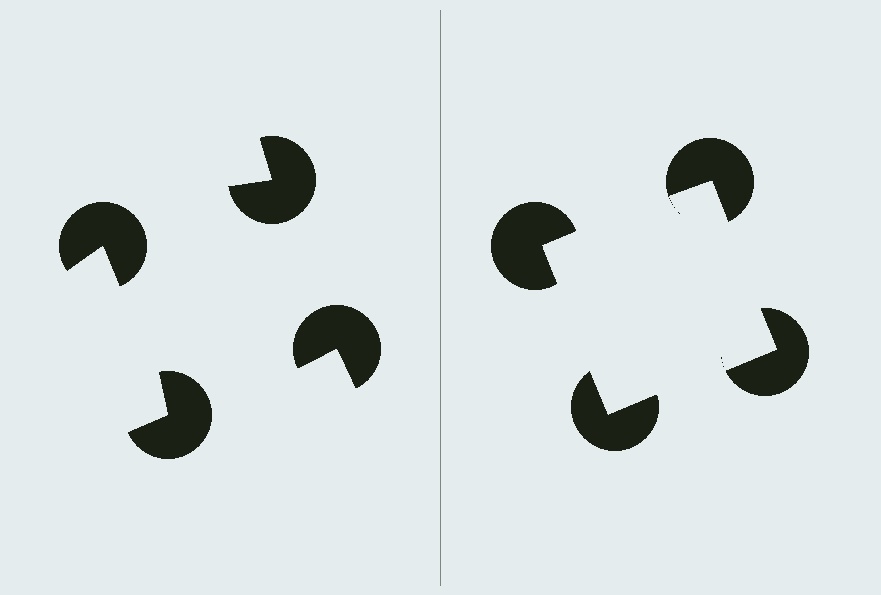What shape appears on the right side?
An illusory square.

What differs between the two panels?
The pac-man discs are positioned identically on both sides; only the wedge orientations differ. On the right they align to a square; on the left they are misaligned.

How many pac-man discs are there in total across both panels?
8 — 4 on each side.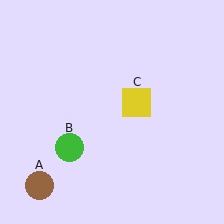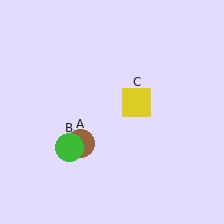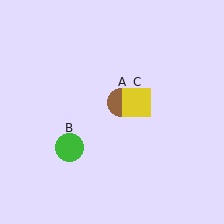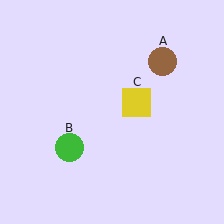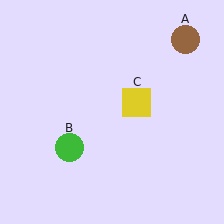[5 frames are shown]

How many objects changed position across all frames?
1 object changed position: brown circle (object A).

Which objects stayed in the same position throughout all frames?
Green circle (object B) and yellow square (object C) remained stationary.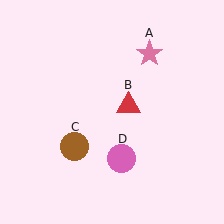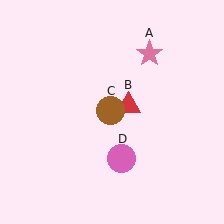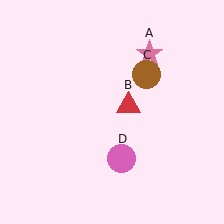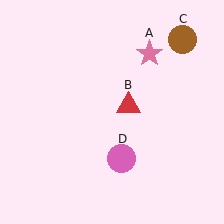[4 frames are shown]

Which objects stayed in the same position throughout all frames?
Pink star (object A) and red triangle (object B) and pink circle (object D) remained stationary.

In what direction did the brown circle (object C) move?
The brown circle (object C) moved up and to the right.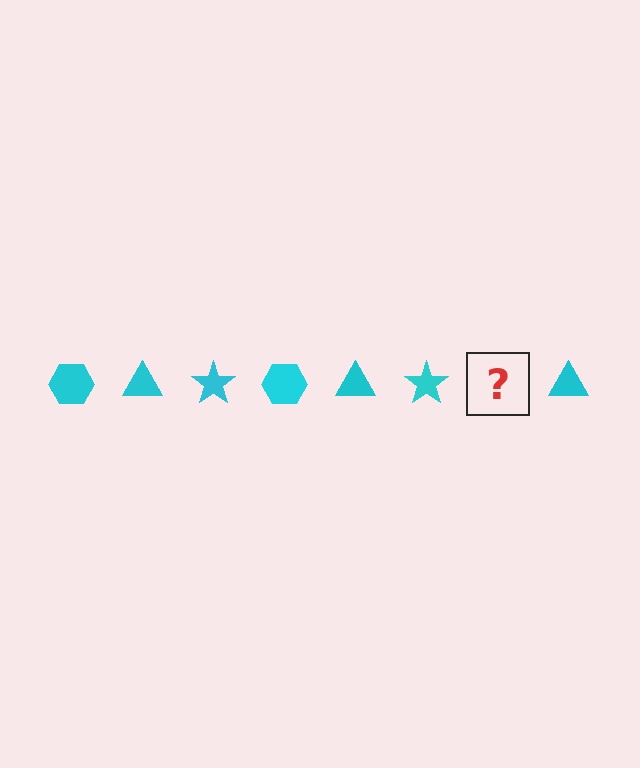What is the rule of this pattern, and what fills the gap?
The rule is that the pattern cycles through hexagon, triangle, star shapes in cyan. The gap should be filled with a cyan hexagon.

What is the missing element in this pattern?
The missing element is a cyan hexagon.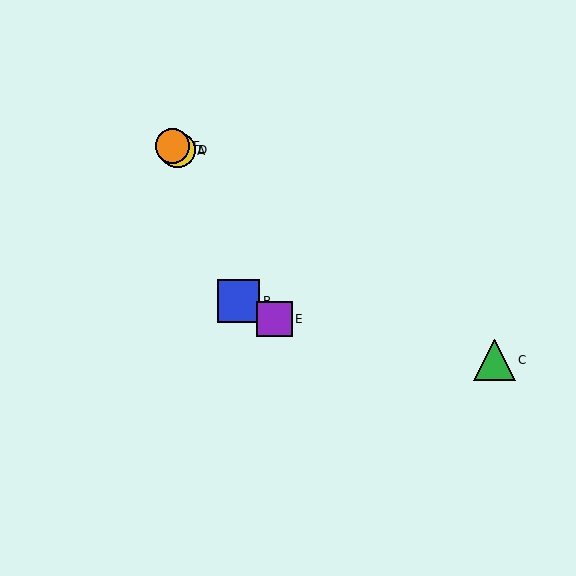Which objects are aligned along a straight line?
Objects A, D, F are aligned along a straight line.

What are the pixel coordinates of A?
Object A is at (178, 151).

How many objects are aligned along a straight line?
3 objects (A, D, F) are aligned along a straight line.